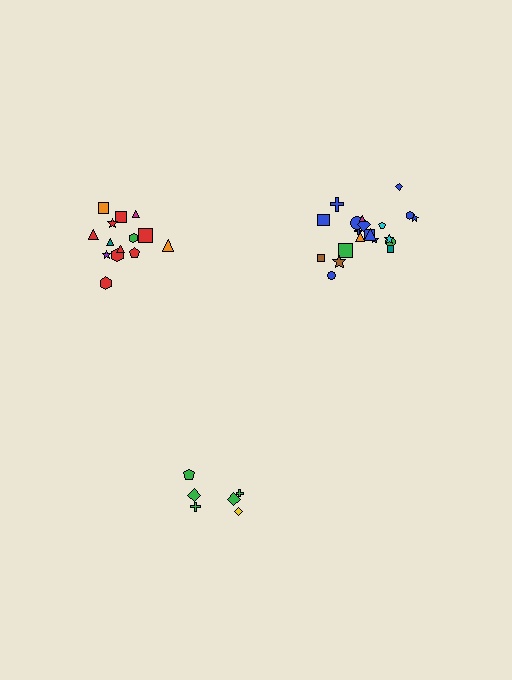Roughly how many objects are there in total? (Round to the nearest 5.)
Roughly 45 objects in total.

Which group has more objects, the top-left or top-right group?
The top-right group.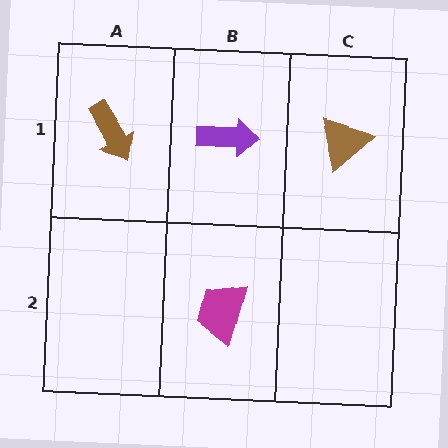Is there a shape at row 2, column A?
No, that cell is empty.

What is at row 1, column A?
A brown arrow.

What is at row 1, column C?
A brown triangle.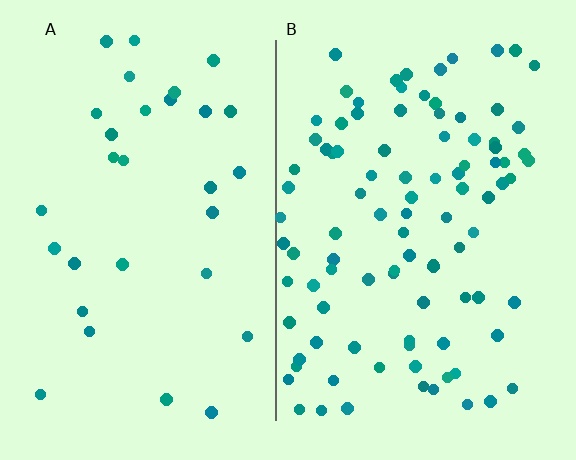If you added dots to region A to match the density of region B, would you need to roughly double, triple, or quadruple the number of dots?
Approximately triple.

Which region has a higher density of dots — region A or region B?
B (the right).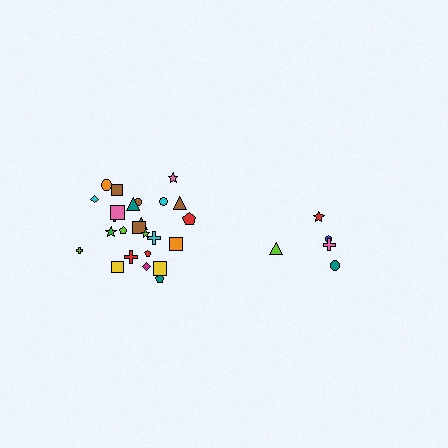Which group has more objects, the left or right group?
The left group.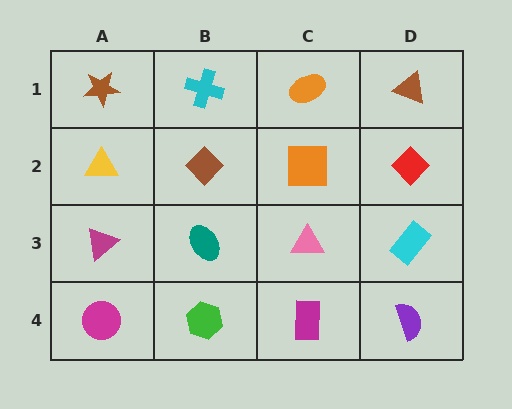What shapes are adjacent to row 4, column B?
A teal ellipse (row 3, column B), a magenta circle (row 4, column A), a magenta rectangle (row 4, column C).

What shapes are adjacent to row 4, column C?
A pink triangle (row 3, column C), a green hexagon (row 4, column B), a purple semicircle (row 4, column D).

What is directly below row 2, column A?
A magenta triangle.